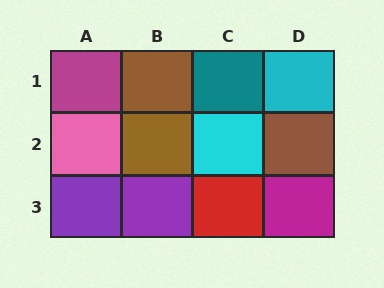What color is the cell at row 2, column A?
Pink.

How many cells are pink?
1 cell is pink.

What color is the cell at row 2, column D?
Brown.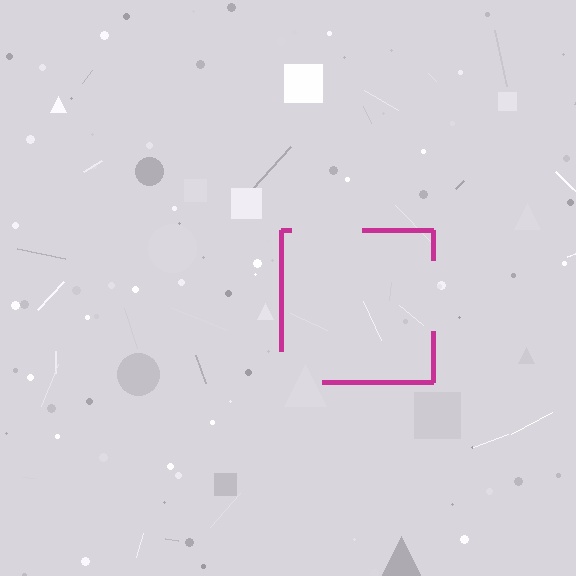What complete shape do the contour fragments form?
The contour fragments form a square.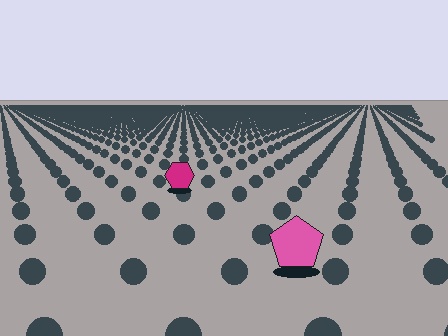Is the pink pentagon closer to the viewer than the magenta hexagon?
Yes. The pink pentagon is closer — you can tell from the texture gradient: the ground texture is coarser near it.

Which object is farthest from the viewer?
The magenta hexagon is farthest from the viewer. It appears smaller and the ground texture around it is denser.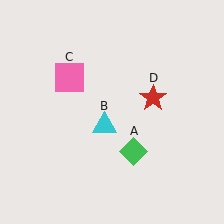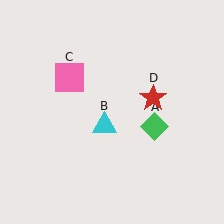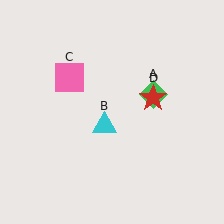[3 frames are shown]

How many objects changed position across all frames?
1 object changed position: green diamond (object A).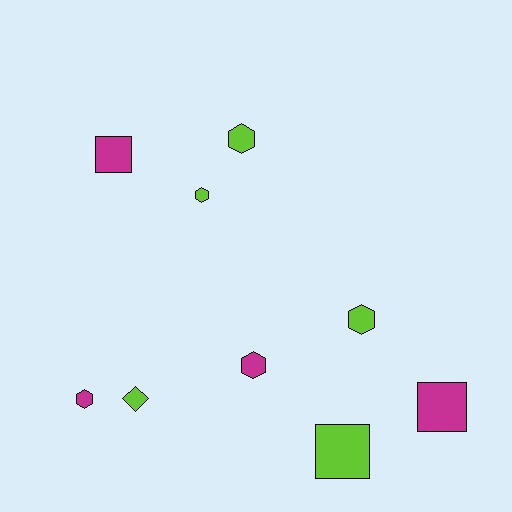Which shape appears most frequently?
Hexagon, with 5 objects.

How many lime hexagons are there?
There are 3 lime hexagons.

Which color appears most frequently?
Lime, with 5 objects.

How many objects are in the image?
There are 9 objects.